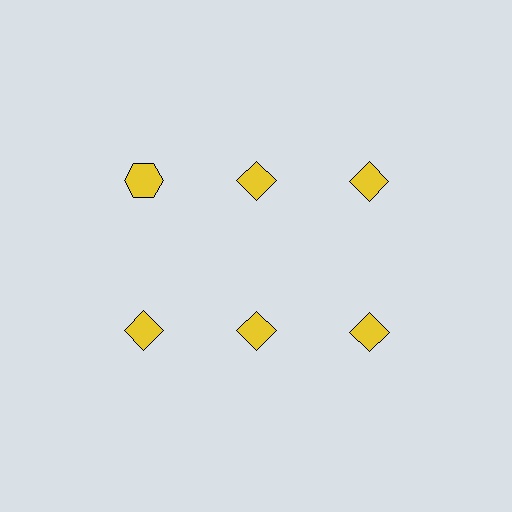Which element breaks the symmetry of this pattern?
The yellow hexagon in the top row, leftmost column breaks the symmetry. All other shapes are yellow diamonds.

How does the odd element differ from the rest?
It has a different shape: hexagon instead of diamond.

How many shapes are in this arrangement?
There are 6 shapes arranged in a grid pattern.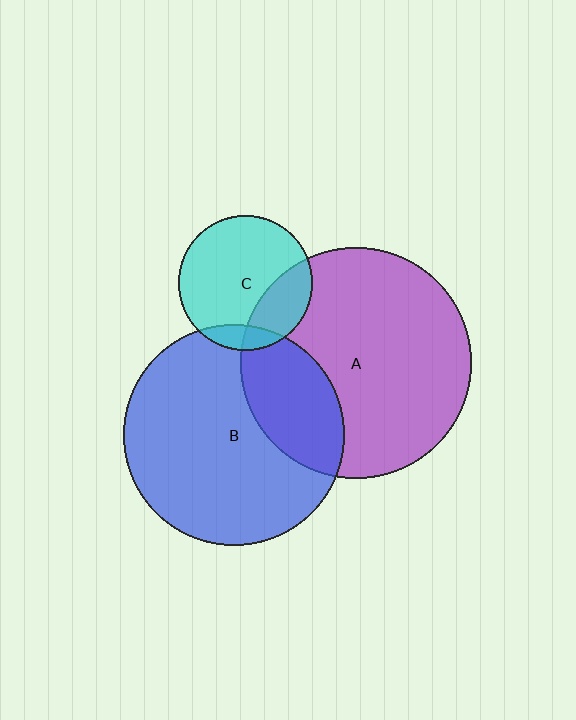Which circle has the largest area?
Circle A (purple).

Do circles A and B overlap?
Yes.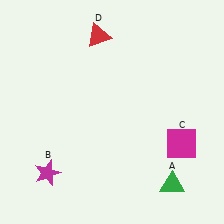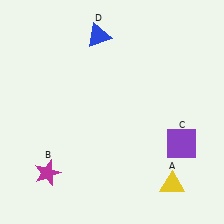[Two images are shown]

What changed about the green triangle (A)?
In Image 1, A is green. In Image 2, it changed to yellow.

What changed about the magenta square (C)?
In Image 1, C is magenta. In Image 2, it changed to purple.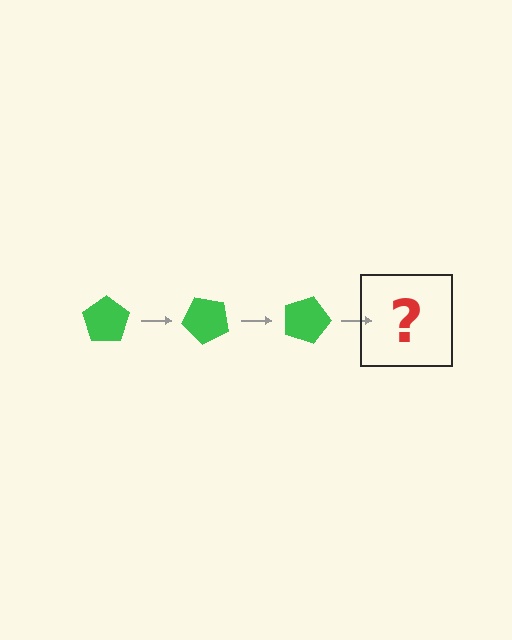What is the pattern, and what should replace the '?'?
The pattern is that the pentagon rotates 45 degrees each step. The '?' should be a green pentagon rotated 135 degrees.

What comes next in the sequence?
The next element should be a green pentagon rotated 135 degrees.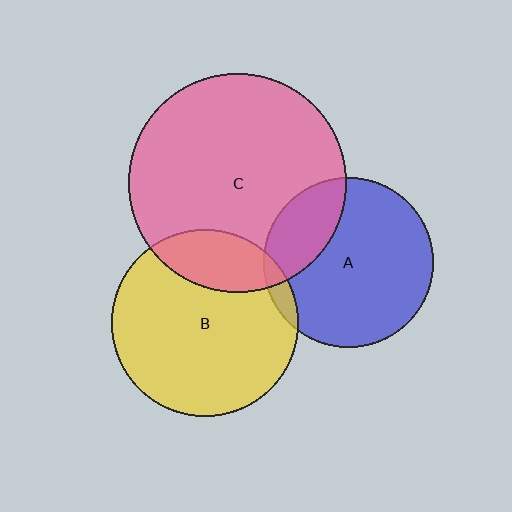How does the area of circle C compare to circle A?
Approximately 1.7 times.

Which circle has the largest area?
Circle C (pink).